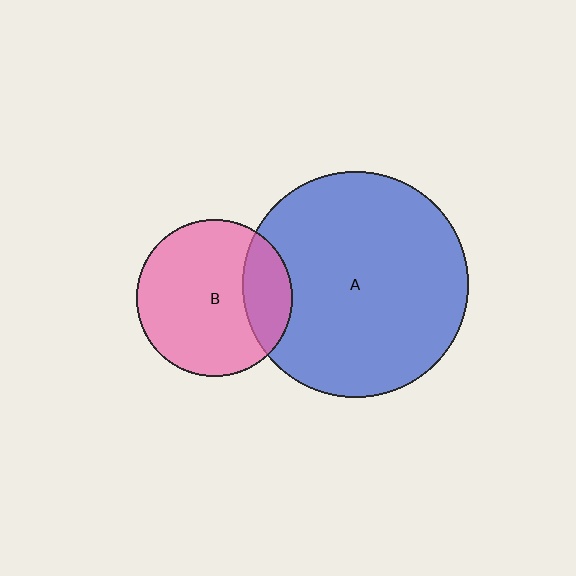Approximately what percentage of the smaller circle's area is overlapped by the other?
Approximately 20%.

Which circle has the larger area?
Circle A (blue).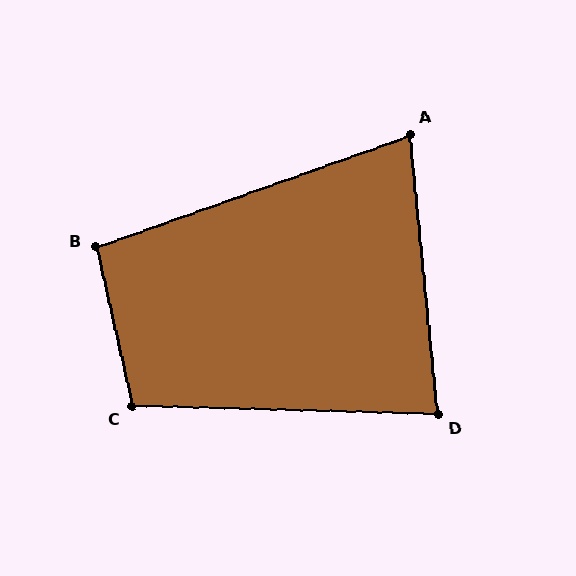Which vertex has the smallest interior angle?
A, at approximately 76 degrees.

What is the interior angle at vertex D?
Approximately 83 degrees (acute).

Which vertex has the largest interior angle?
C, at approximately 104 degrees.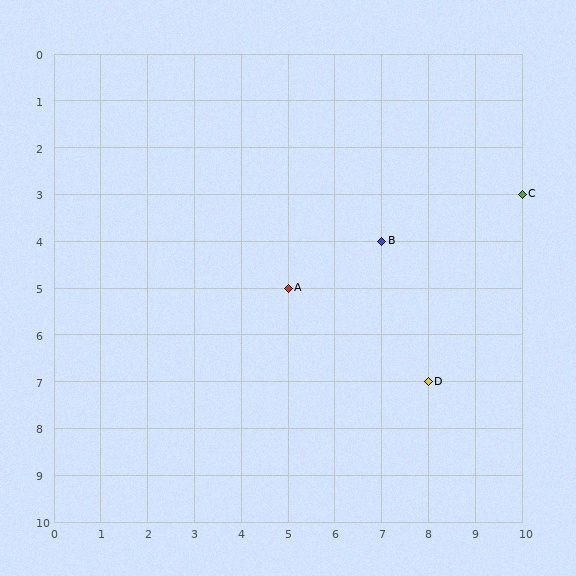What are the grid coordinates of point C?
Point C is at grid coordinates (10, 3).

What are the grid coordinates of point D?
Point D is at grid coordinates (8, 7).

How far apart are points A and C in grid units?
Points A and C are 5 columns and 2 rows apart (about 5.4 grid units diagonally).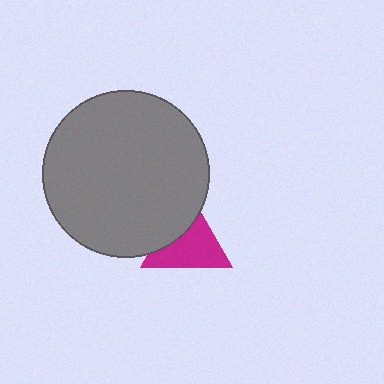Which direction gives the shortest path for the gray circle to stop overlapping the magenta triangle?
Moving toward the upper-left gives the shortest separation.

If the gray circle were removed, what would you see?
You would see the complete magenta triangle.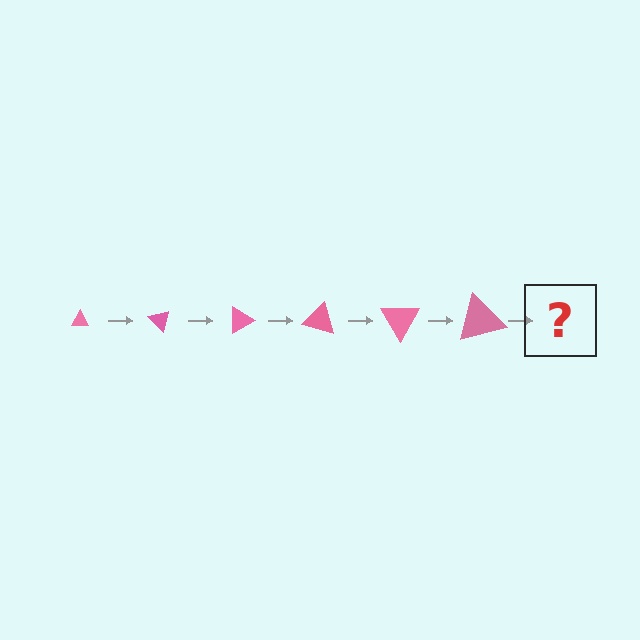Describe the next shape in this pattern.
It should be a triangle, larger than the previous one and rotated 270 degrees from the start.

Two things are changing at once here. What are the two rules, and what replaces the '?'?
The two rules are that the triangle grows larger each step and it rotates 45 degrees each step. The '?' should be a triangle, larger than the previous one and rotated 270 degrees from the start.